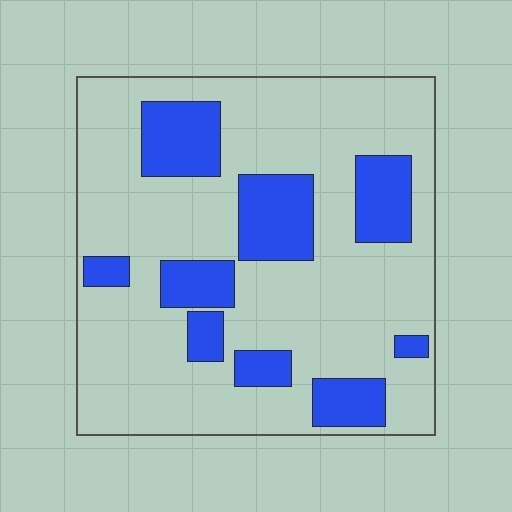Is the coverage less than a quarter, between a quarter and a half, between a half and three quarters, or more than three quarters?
Less than a quarter.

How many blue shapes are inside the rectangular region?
9.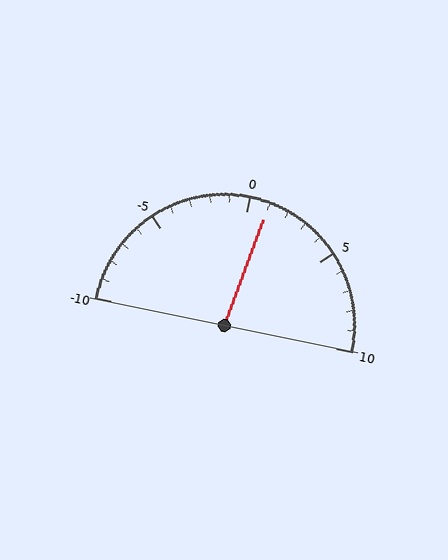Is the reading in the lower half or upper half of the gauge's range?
The reading is in the upper half of the range (-10 to 10).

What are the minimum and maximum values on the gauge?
The gauge ranges from -10 to 10.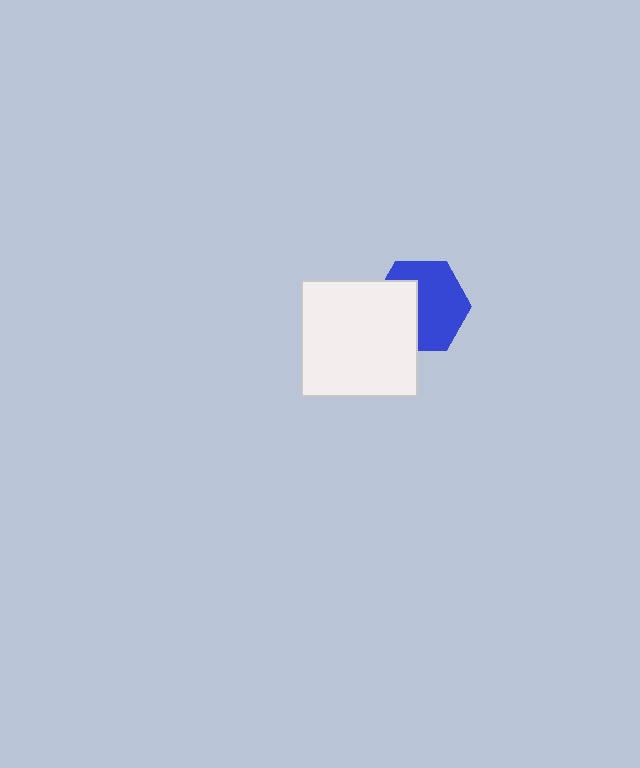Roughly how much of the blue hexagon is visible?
About half of it is visible (roughly 61%).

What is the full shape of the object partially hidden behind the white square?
The partially hidden object is a blue hexagon.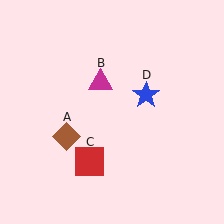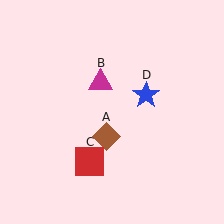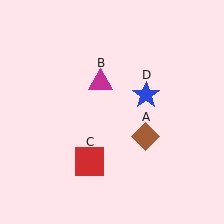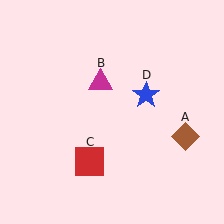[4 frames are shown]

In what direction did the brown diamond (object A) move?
The brown diamond (object A) moved right.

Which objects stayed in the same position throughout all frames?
Magenta triangle (object B) and red square (object C) and blue star (object D) remained stationary.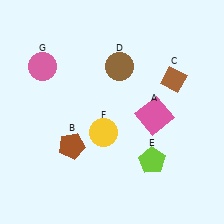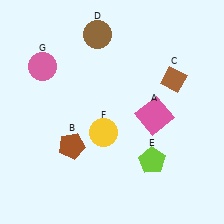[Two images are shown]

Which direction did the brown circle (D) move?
The brown circle (D) moved up.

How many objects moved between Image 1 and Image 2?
1 object moved between the two images.